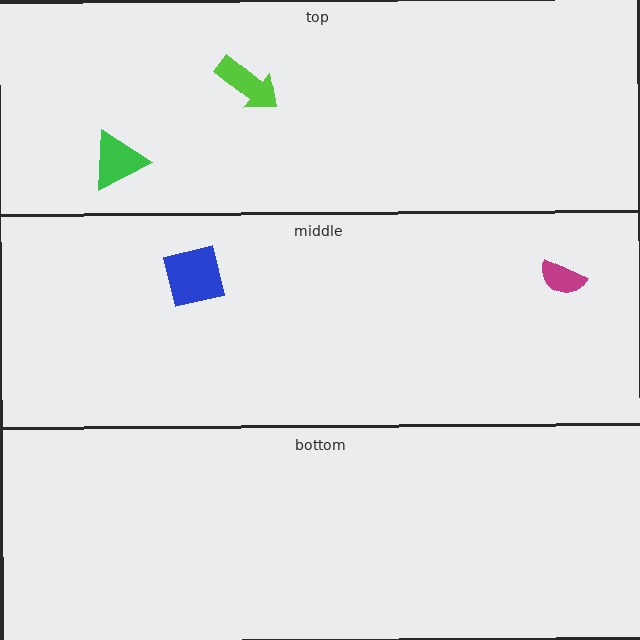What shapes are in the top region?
The lime arrow, the green triangle.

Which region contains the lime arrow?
The top region.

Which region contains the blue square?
The middle region.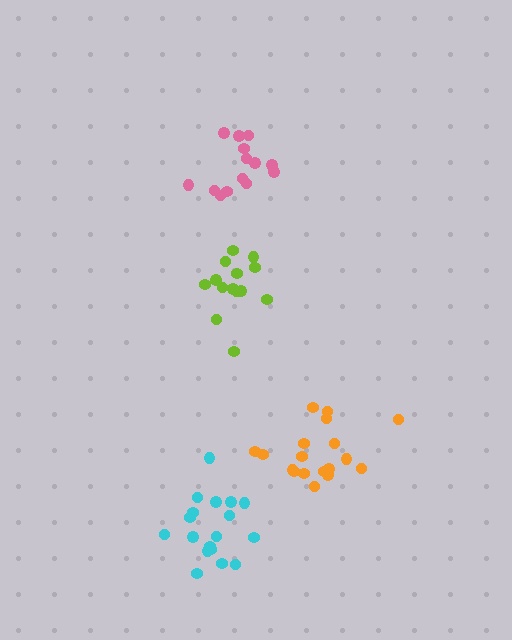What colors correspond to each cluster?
The clusters are colored: pink, cyan, lime, orange.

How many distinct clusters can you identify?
There are 4 distinct clusters.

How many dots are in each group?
Group 1: 14 dots, Group 2: 18 dots, Group 3: 14 dots, Group 4: 18 dots (64 total).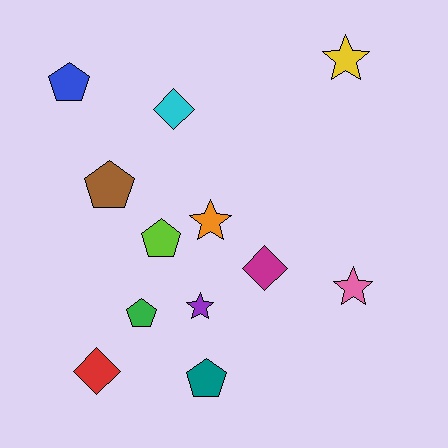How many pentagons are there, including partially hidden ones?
There are 5 pentagons.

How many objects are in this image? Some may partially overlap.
There are 12 objects.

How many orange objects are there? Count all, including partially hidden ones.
There is 1 orange object.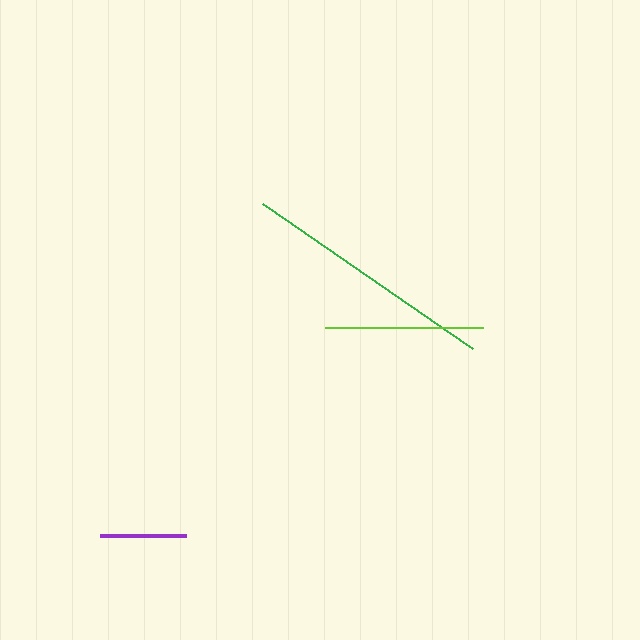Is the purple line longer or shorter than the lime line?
The lime line is longer than the purple line.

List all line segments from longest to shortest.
From longest to shortest: green, lime, purple.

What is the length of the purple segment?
The purple segment is approximately 86 pixels long.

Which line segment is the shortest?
The purple line is the shortest at approximately 86 pixels.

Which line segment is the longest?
The green line is the longest at approximately 256 pixels.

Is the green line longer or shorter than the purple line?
The green line is longer than the purple line.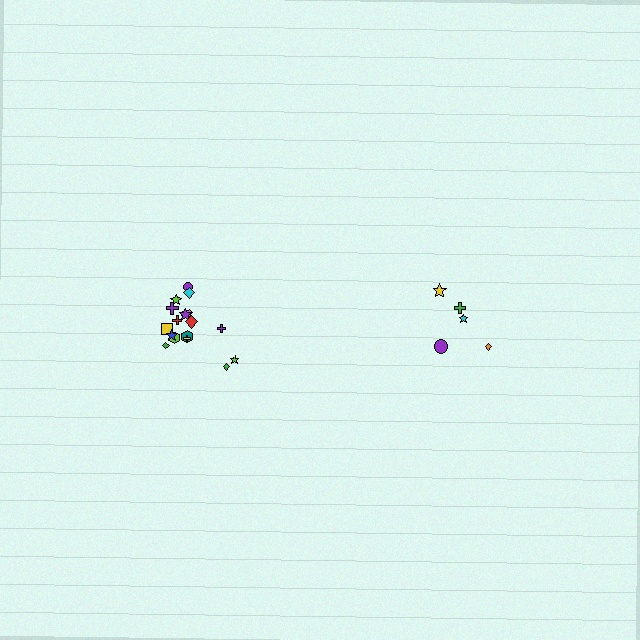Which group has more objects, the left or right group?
The left group.